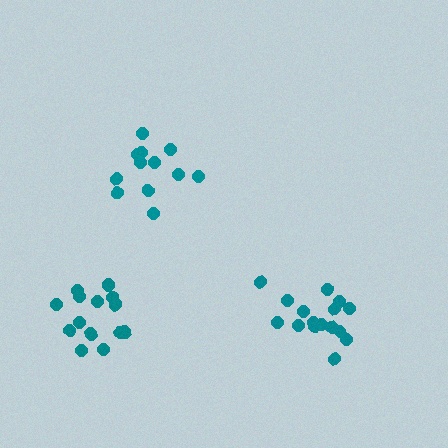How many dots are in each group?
Group 1: 14 dots, Group 2: 16 dots, Group 3: 12 dots (42 total).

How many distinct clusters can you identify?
There are 3 distinct clusters.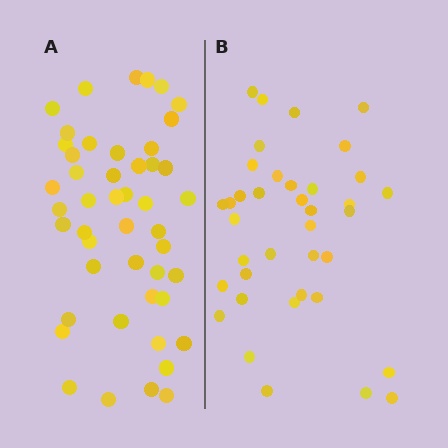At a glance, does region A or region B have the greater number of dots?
Region A (the left region) has more dots.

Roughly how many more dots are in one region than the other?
Region A has roughly 8 or so more dots than region B.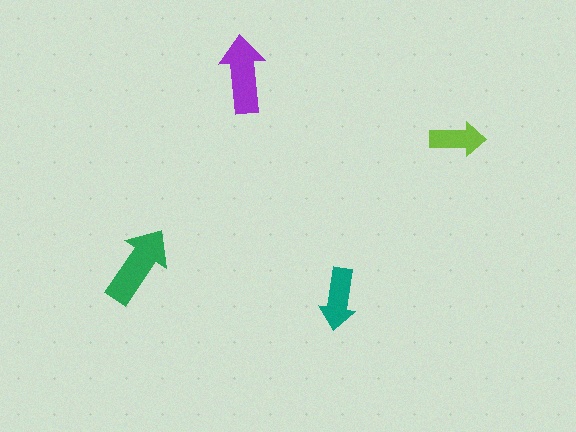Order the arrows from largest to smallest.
the green one, the purple one, the teal one, the lime one.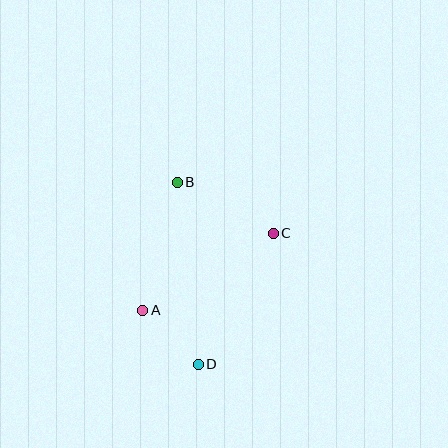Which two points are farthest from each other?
Points B and D are farthest from each other.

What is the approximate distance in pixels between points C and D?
The distance between C and D is approximately 151 pixels.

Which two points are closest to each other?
Points A and D are closest to each other.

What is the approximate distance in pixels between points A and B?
The distance between A and B is approximately 133 pixels.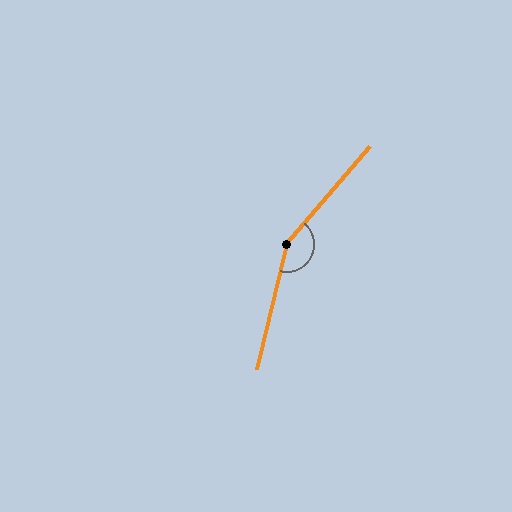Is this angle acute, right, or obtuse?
It is obtuse.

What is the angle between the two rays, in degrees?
Approximately 153 degrees.